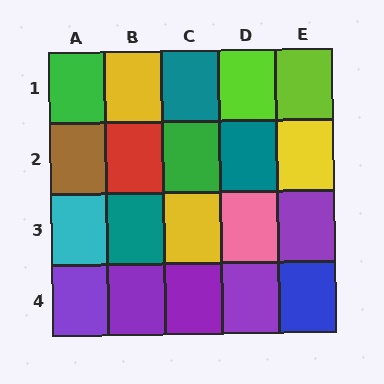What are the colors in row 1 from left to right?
Green, yellow, teal, lime, lime.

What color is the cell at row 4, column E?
Blue.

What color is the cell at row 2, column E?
Yellow.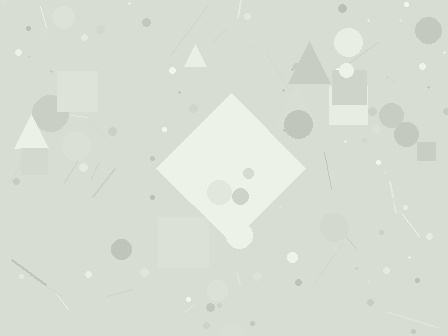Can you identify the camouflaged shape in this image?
The camouflaged shape is a diamond.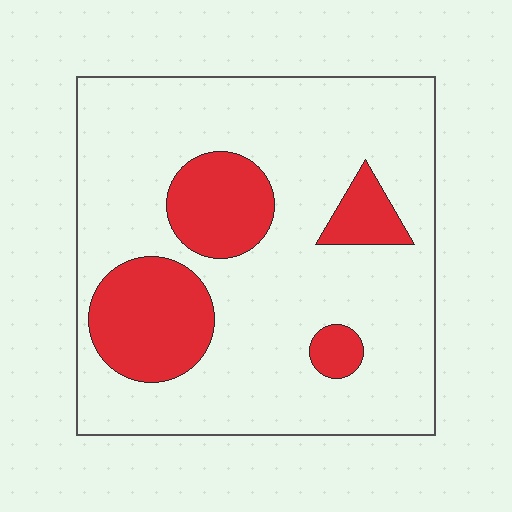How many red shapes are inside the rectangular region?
4.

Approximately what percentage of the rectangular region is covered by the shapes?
Approximately 20%.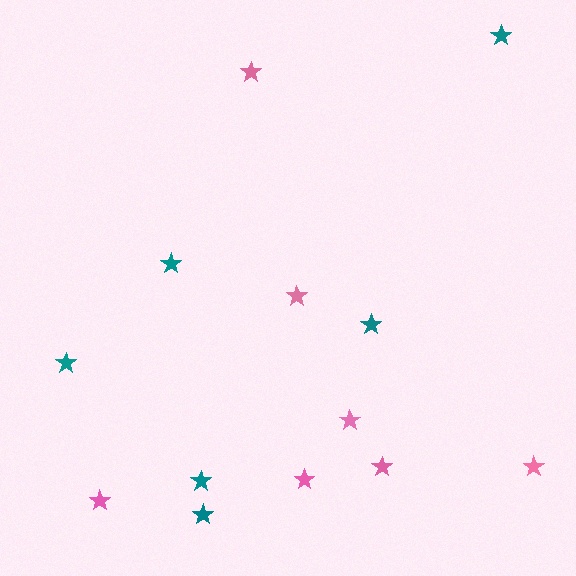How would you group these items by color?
There are 2 groups: one group of pink stars (7) and one group of teal stars (6).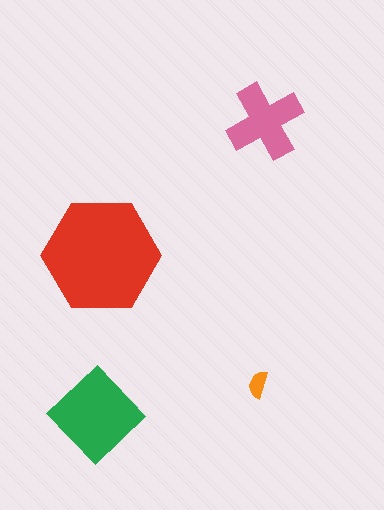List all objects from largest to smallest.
The red hexagon, the green diamond, the pink cross, the orange semicircle.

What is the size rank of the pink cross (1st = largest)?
3rd.